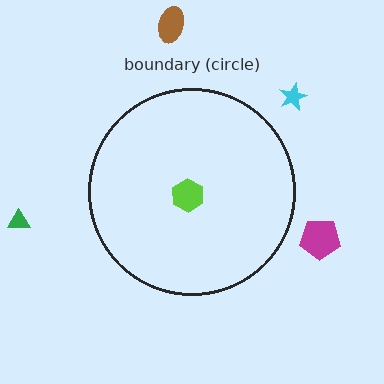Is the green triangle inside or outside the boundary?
Outside.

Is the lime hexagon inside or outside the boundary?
Inside.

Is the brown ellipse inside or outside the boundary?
Outside.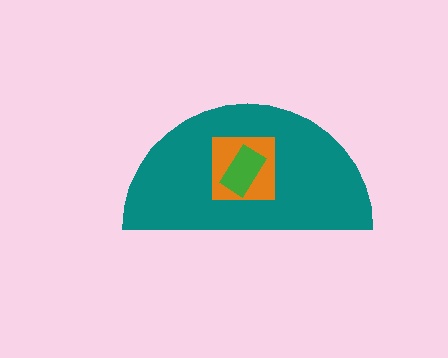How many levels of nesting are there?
3.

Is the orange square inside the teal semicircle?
Yes.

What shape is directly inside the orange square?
The green rectangle.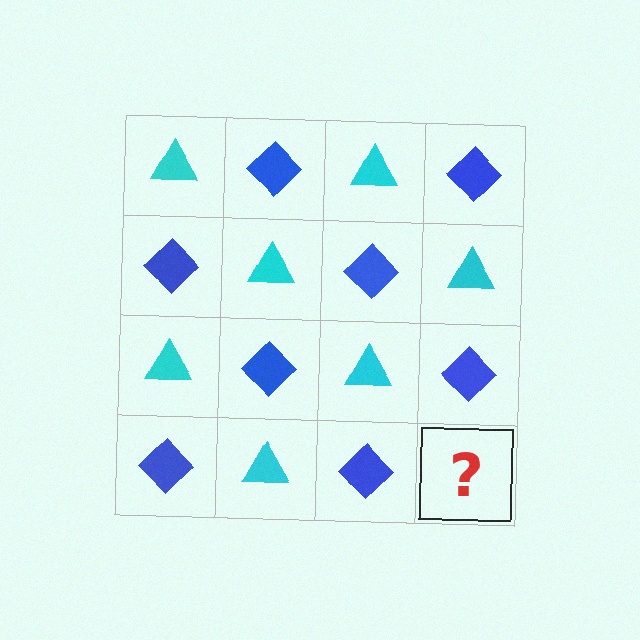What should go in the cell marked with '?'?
The missing cell should contain a cyan triangle.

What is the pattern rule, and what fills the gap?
The rule is that it alternates cyan triangle and blue diamond in a checkerboard pattern. The gap should be filled with a cyan triangle.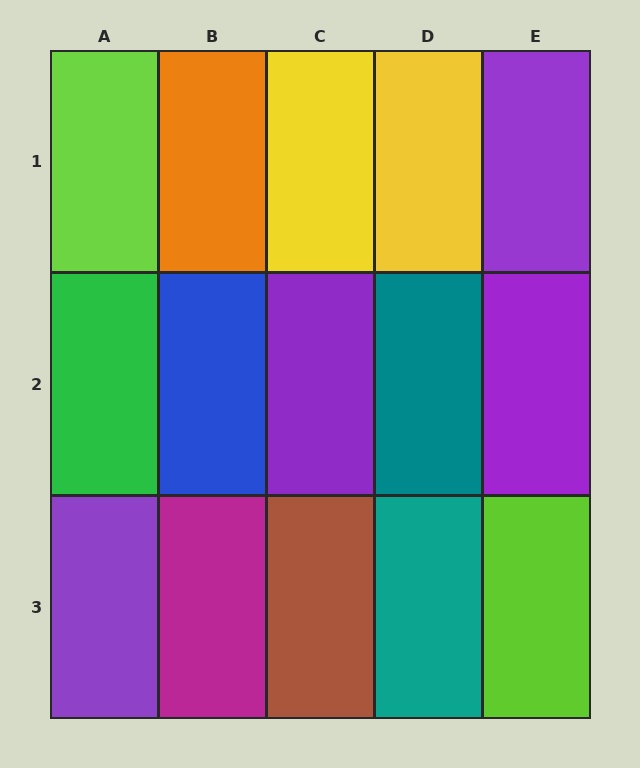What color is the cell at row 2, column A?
Green.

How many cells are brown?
1 cell is brown.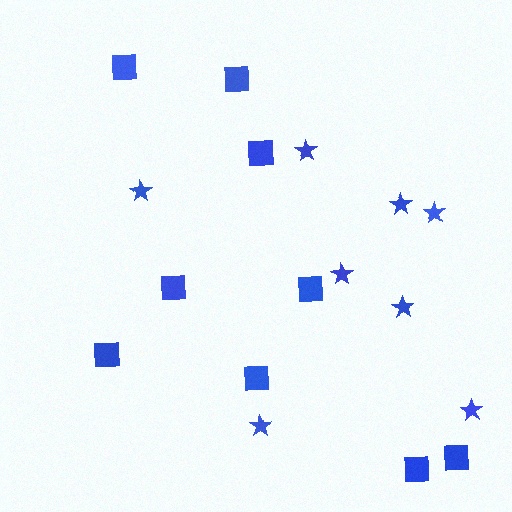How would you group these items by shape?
There are 2 groups: one group of stars (8) and one group of squares (9).